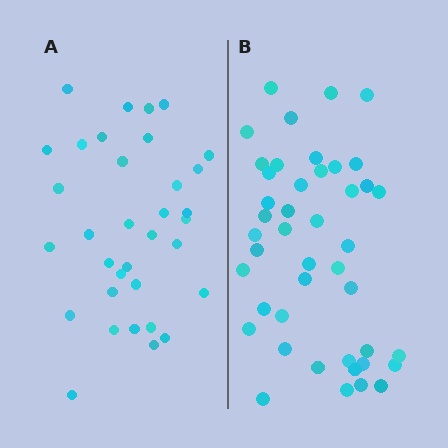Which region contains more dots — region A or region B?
Region B (the right region) has more dots.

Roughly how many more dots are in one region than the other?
Region B has roughly 10 or so more dots than region A.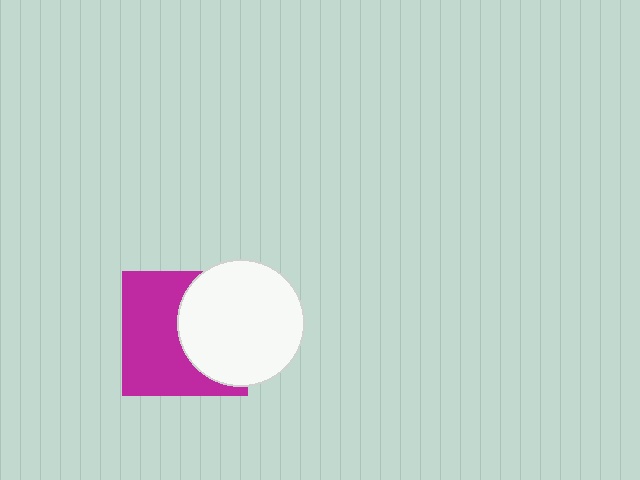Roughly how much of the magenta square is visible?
About half of it is visible (roughly 56%).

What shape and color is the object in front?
The object in front is a white circle.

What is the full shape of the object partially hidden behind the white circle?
The partially hidden object is a magenta square.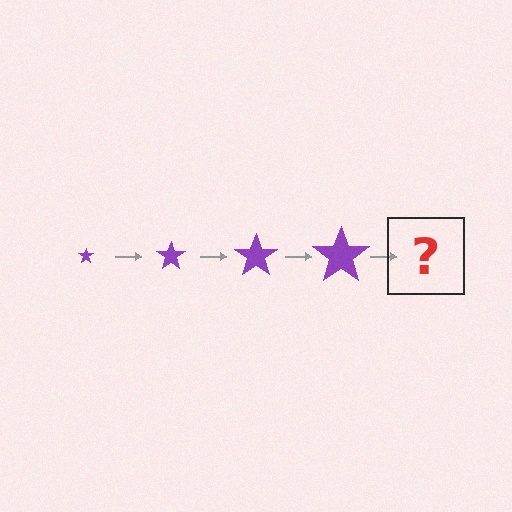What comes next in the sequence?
The next element should be a purple star, larger than the previous one.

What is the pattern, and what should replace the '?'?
The pattern is that the star gets progressively larger each step. The '?' should be a purple star, larger than the previous one.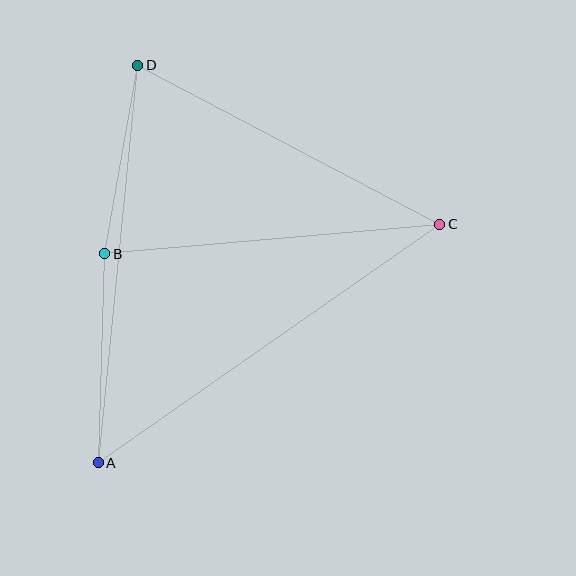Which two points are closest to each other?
Points B and D are closest to each other.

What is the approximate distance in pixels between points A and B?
The distance between A and B is approximately 209 pixels.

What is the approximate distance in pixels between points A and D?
The distance between A and D is approximately 399 pixels.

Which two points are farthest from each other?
Points A and C are farthest from each other.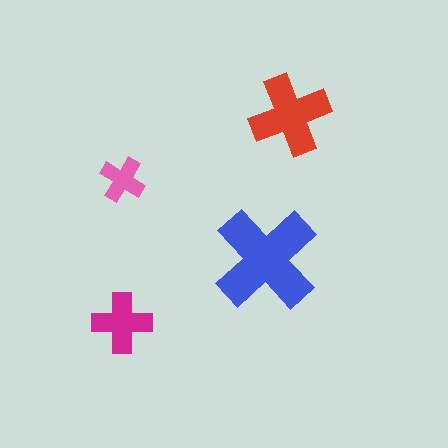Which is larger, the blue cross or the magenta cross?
The blue one.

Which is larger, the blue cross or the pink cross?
The blue one.